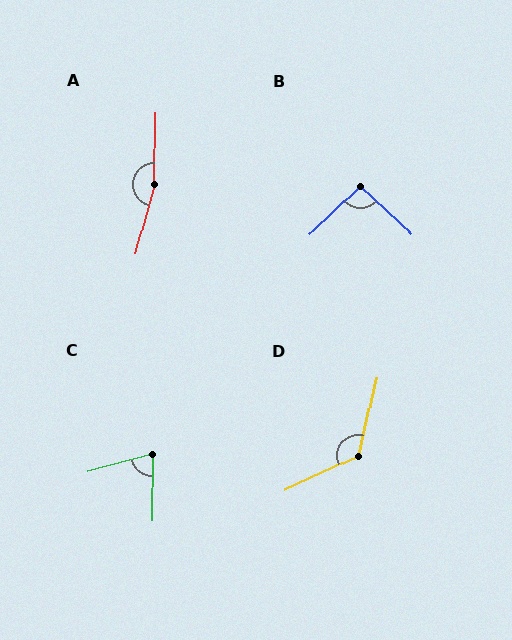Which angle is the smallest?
C, at approximately 74 degrees.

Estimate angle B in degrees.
Approximately 93 degrees.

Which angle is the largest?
A, at approximately 166 degrees.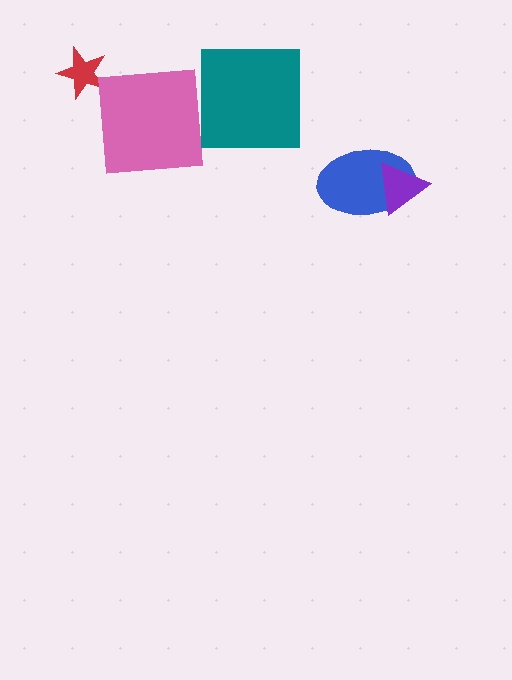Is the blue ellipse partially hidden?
Yes, it is partially covered by another shape.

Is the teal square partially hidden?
No, no other shape covers it.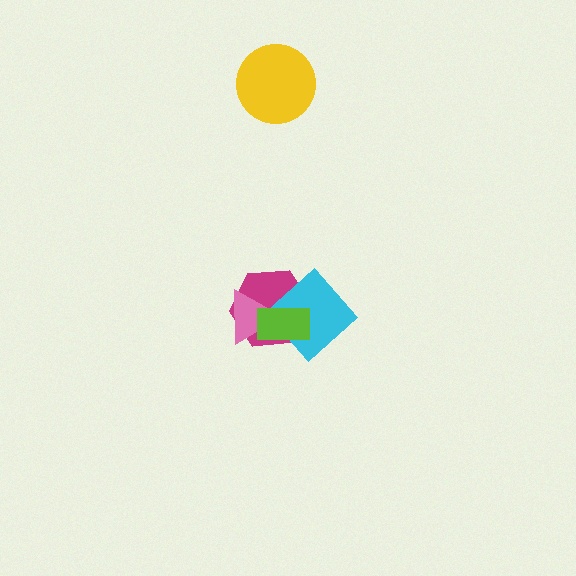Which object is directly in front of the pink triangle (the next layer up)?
The cyan diamond is directly in front of the pink triangle.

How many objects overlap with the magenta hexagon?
3 objects overlap with the magenta hexagon.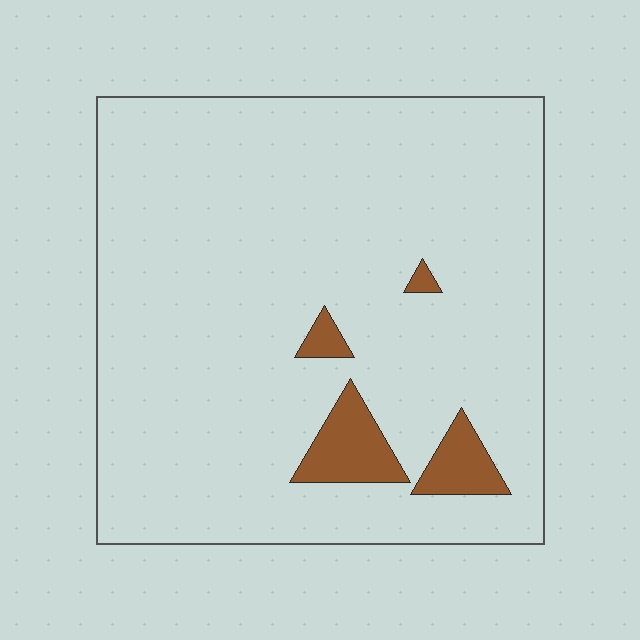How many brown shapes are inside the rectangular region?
4.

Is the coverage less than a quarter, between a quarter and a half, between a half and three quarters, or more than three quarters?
Less than a quarter.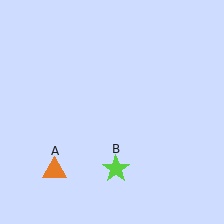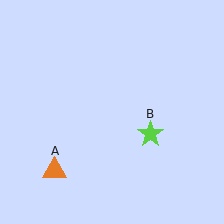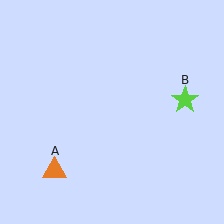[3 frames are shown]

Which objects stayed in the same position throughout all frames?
Orange triangle (object A) remained stationary.